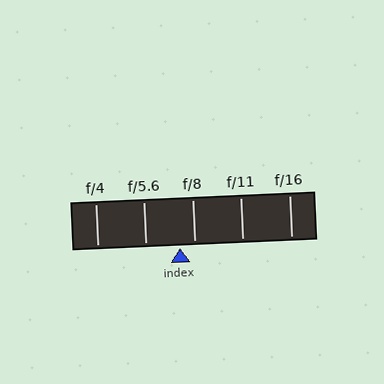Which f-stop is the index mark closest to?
The index mark is closest to f/8.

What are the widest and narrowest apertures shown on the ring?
The widest aperture shown is f/4 and the narrowest is f/16.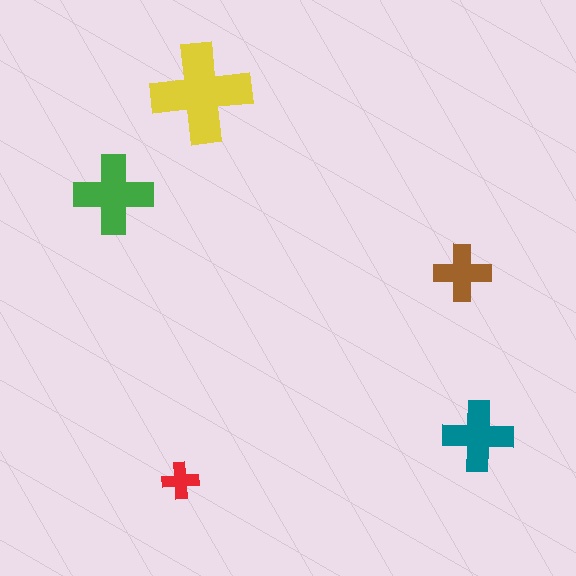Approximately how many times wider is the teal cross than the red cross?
About 2 times wider.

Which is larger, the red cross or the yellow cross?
The yellow one.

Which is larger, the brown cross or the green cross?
The green one.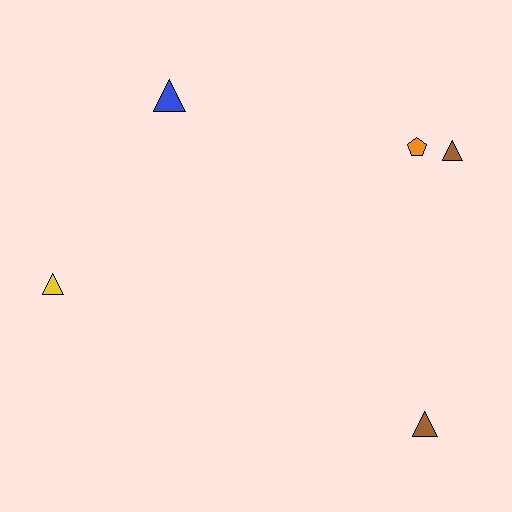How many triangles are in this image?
There are 4 triangles.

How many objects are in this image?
There are 5 objects.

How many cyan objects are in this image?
There are no cyan objects.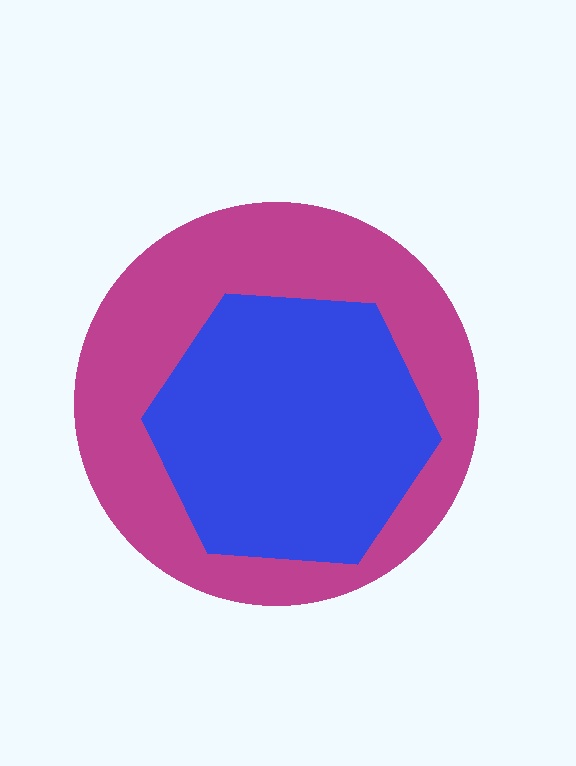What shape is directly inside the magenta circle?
The blue hexagon.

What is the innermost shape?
The blue hexagon.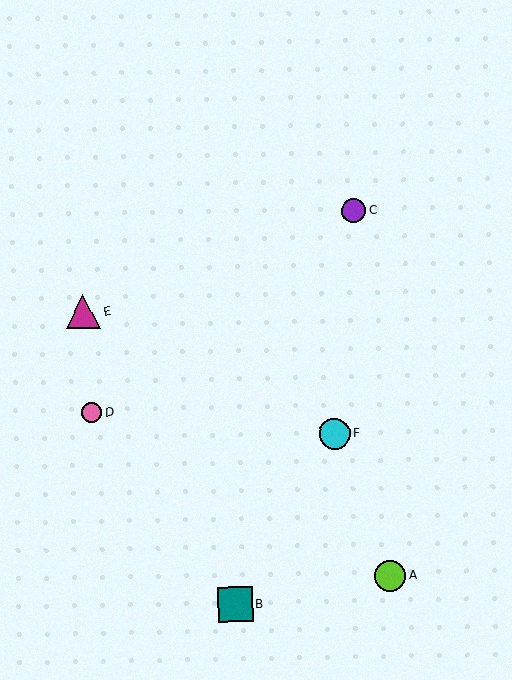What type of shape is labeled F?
Shape F is a cyan circle.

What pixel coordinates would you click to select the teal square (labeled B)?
Click at (235, 604) to select the teal square B.